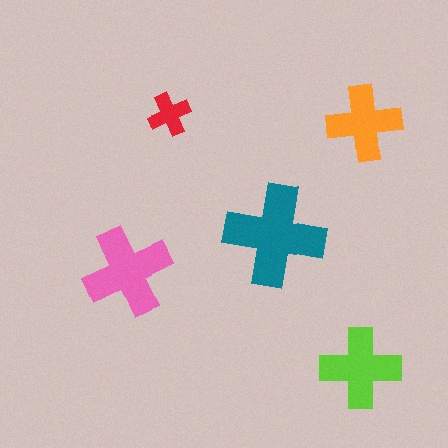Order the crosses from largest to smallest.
the teal one, the pink one, the lime one, the orange one, the red one.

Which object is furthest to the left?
The pink cross is leftmost.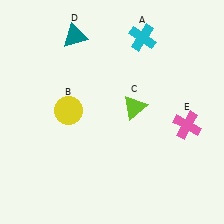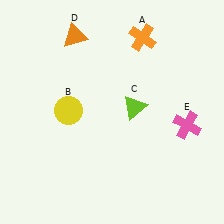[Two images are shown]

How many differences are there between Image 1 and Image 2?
There are 2 differences between the two images.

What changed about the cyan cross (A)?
In Image 1, A is cyan. In Image 2, it changed to orange.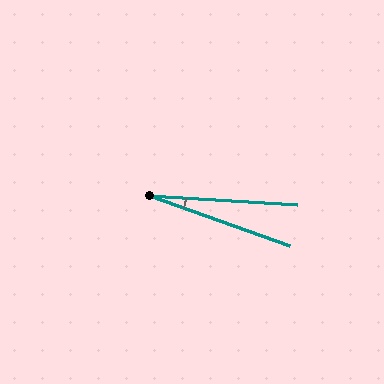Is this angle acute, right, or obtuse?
It is acute.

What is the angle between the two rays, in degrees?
Approximately 16 degrees.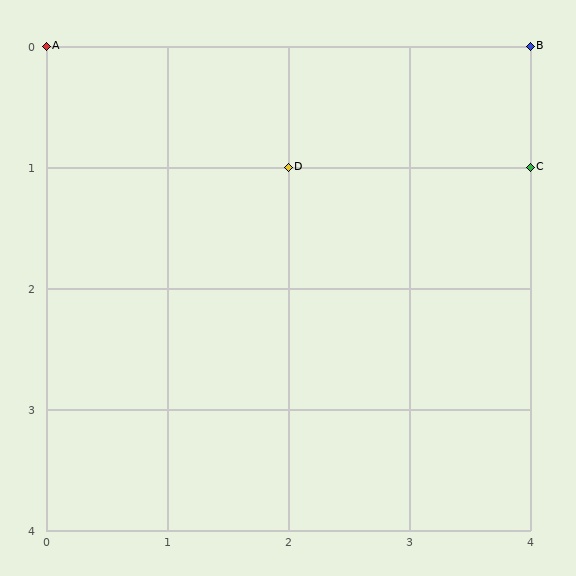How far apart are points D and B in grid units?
Points D and B are 2 columns and 1 row apart (about 2.2 grid units diagonally).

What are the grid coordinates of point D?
Point D is at grid coordinates (2, 1).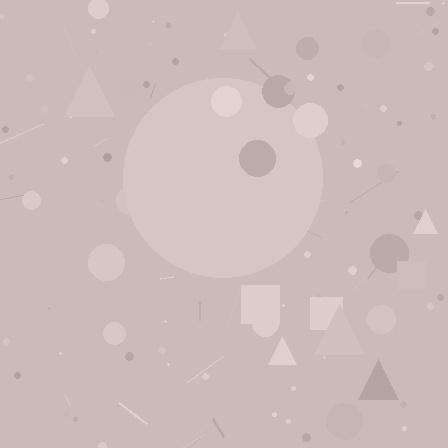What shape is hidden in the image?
A circle is hidden in the image.